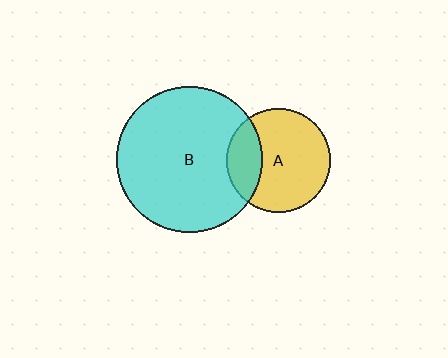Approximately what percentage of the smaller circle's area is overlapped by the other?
Approximately 25%.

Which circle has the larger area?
Circle B (cyan).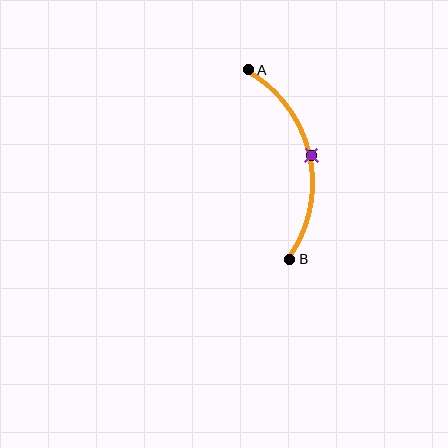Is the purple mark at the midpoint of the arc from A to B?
Yes. The purple mark lies on the arc at equal arc-length from both A and B — it is the arc midpoint.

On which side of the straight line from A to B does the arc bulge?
The arc bulges to the right of the straight line connecting A and B.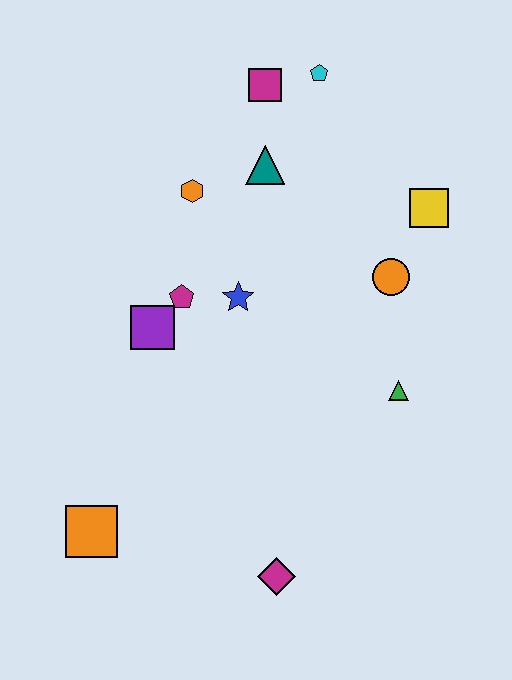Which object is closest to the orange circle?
The yellow square is closest to the orange circle.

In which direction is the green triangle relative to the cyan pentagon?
The green triangle is below the cyan pentagon.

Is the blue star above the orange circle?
No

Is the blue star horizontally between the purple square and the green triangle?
Yes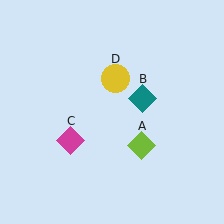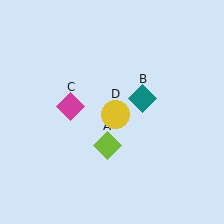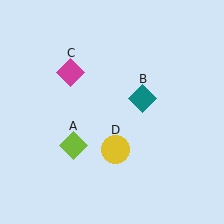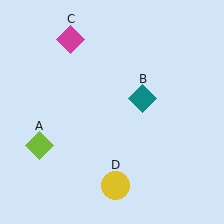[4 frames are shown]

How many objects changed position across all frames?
3 objects changed position: lime diamond (object A), magenta diamond (object C), yellow circle (object D).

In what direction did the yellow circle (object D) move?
The yellow circle (object D) moved down.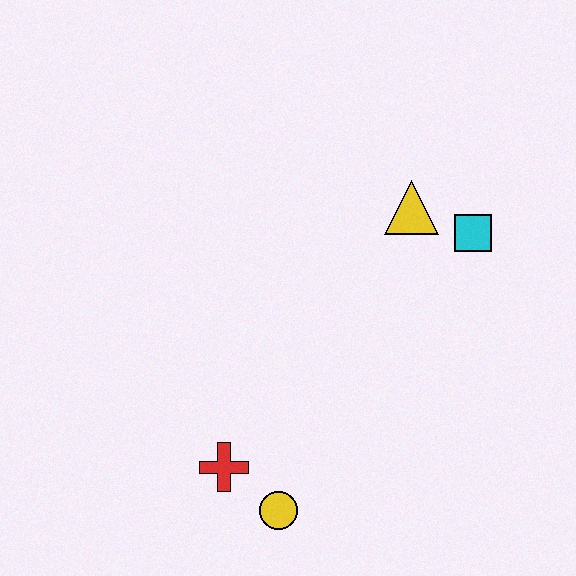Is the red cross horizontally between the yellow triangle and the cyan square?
No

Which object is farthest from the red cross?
The cyan square is farthest from the red cross.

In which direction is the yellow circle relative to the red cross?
The yellow circle is to the right of the red cross.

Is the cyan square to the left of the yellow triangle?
No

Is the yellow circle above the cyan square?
No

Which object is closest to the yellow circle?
The red cross is closest to the yellow circle.